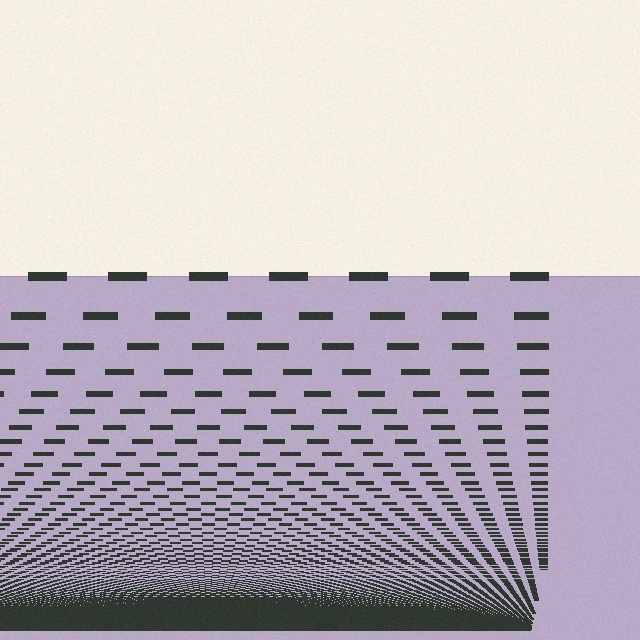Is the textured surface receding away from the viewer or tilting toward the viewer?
The surface appears to tilt toward the viewer. Texture elements get larger and sparser toward the top.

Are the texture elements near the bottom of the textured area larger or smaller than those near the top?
Smaller. The gradient is inverted — elements near the bottom are smaller and denser.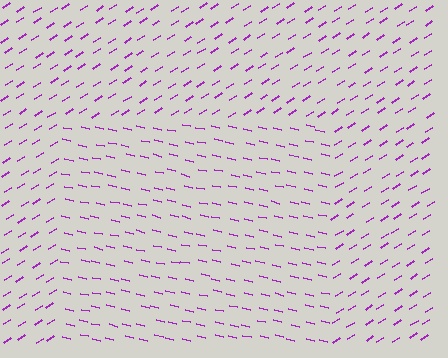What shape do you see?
I see a rectangle.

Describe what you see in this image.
The image is filled with small purple line segments. A rectangle region in the image has lines oriented differently from the surrounding lines, creating a visible texture boundary.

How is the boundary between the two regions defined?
The boundary is defined purely by a change in line orientation (approximately 45 degrees difference). All lines are the same color and thickness.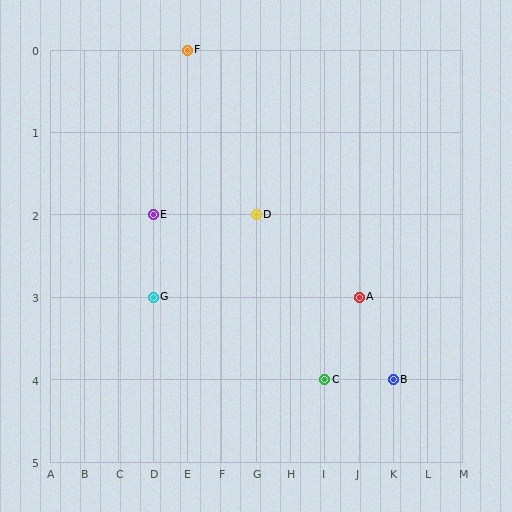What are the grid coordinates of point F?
Point F is at grid coordinates (E, 0).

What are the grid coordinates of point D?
Point D is at grid coordinates (G, 2).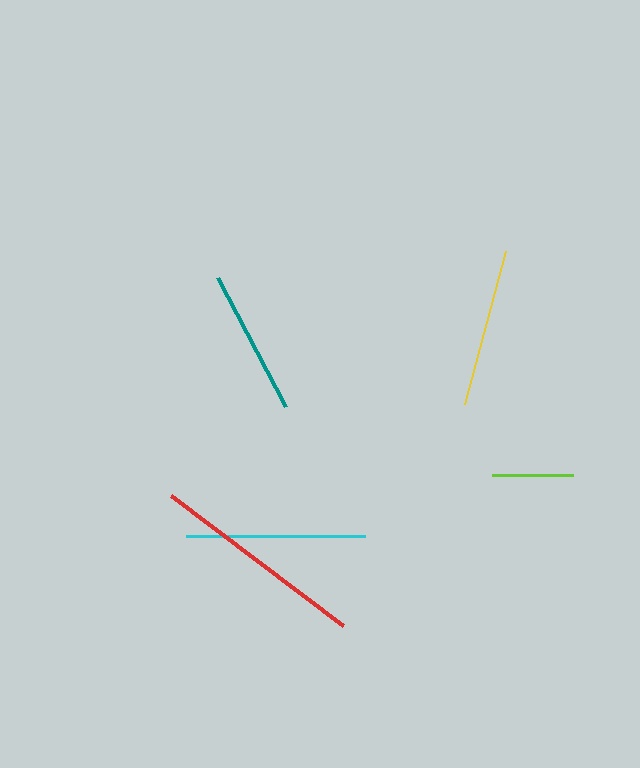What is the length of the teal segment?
The teal segment is approximately 146 pixels long.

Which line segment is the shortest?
The lime line is the shortest at approximately 82 pixels.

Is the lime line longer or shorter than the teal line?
The teal line is longer than the lime line.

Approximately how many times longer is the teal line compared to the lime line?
The teal line is approximately 1.8 times the length of the lime line.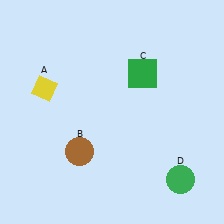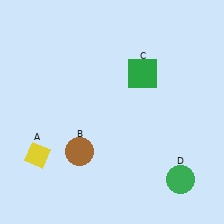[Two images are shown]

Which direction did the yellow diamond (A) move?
The yellow diamond (A) moved down.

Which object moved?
The yellow diamond (A) moved down.